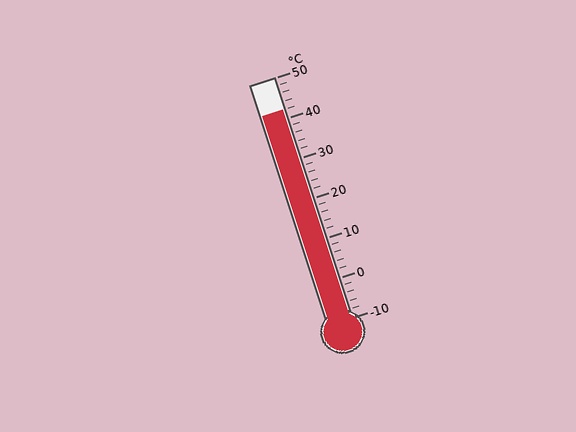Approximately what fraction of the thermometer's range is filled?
The thermometer is filled to approximately 85% of its range.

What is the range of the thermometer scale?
The thermometer scale ranges from -10°C to 50°C.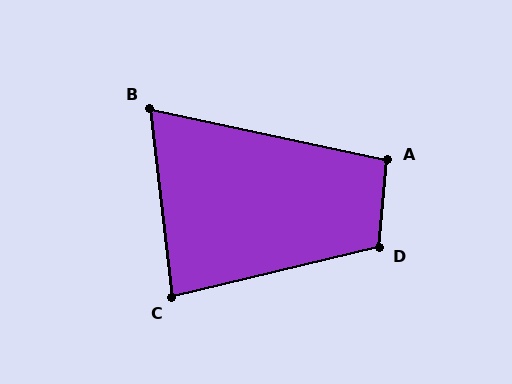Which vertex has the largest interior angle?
D, at approximately 109 degrees.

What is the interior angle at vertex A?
Approximately 97 degrees (obtuse).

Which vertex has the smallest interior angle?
B, at approximately 71 degrees.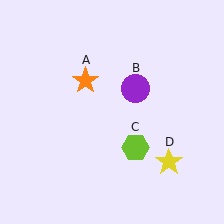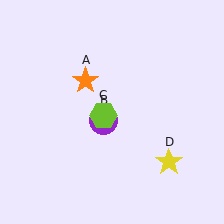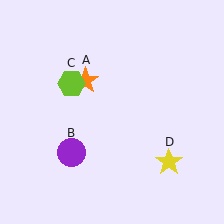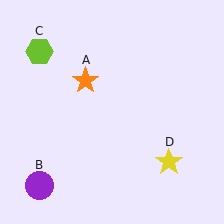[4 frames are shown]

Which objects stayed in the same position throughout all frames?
Orange star (object A) and yellow star (object D) remained stationary.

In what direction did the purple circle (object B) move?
The purple circle (object B) moved down and to the left.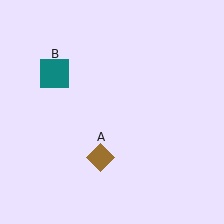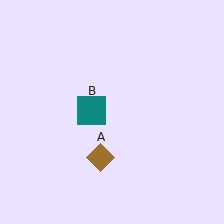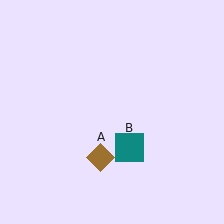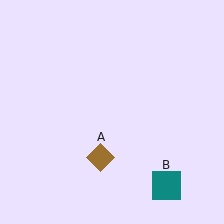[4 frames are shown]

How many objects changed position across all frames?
1 object changed position: teal square (object B).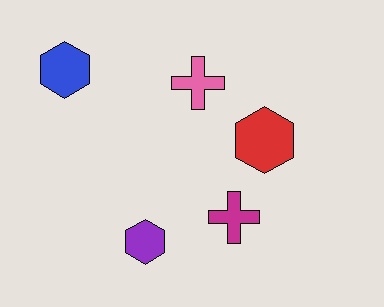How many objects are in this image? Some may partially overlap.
There are 5 objects.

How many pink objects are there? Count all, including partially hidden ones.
There is 1 pink object.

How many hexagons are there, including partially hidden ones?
There are 3 hexagons.